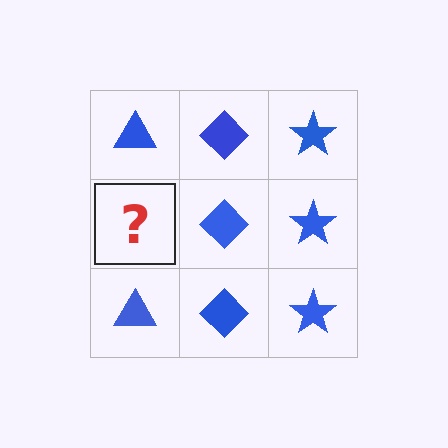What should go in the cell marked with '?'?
The missing cell should contain a blue triangle.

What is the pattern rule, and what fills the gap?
The rule is that each column has a consistent shape. The gap should be filled with a blue triangle.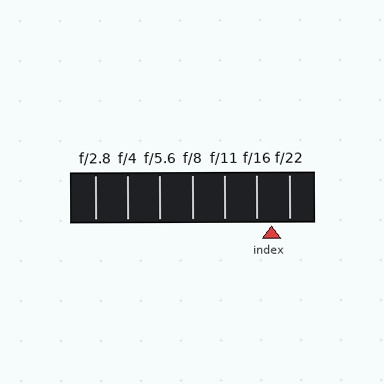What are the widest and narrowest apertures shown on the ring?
The widest aperture shown is f/2.8 and the narrowest is f/22.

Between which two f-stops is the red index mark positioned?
The index mark is between f/16 and f/22.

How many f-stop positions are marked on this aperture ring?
There are 7 f-stop positions marked.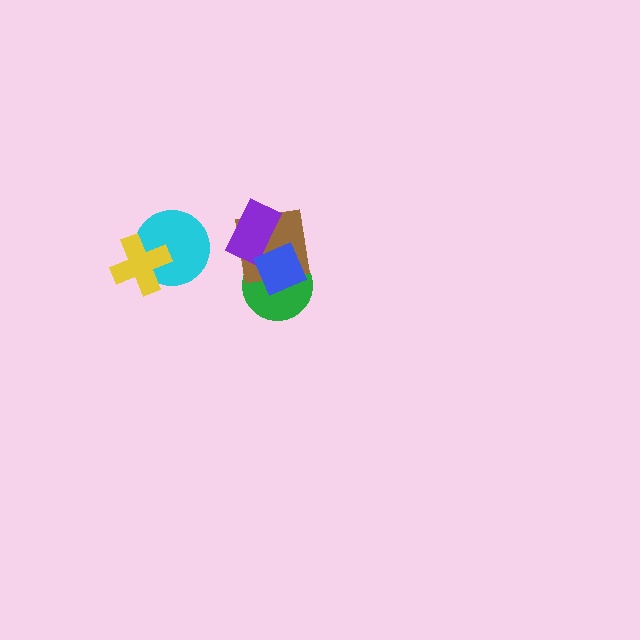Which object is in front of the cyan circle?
The yellow cross is in front of the cyan circle.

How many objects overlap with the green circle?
2 objects overlap with the green circle.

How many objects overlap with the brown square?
3 objects overlap with the brown square.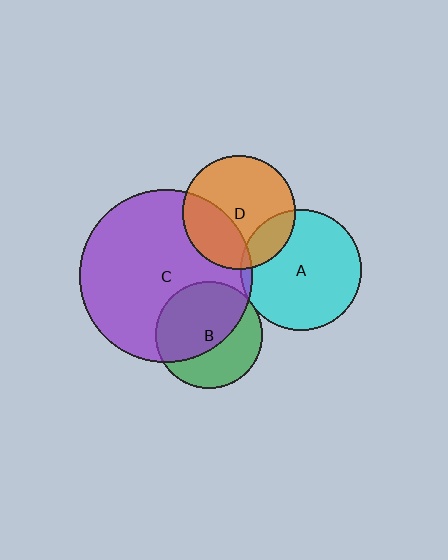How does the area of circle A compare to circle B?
Approximately 1.3 times.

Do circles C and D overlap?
Yes.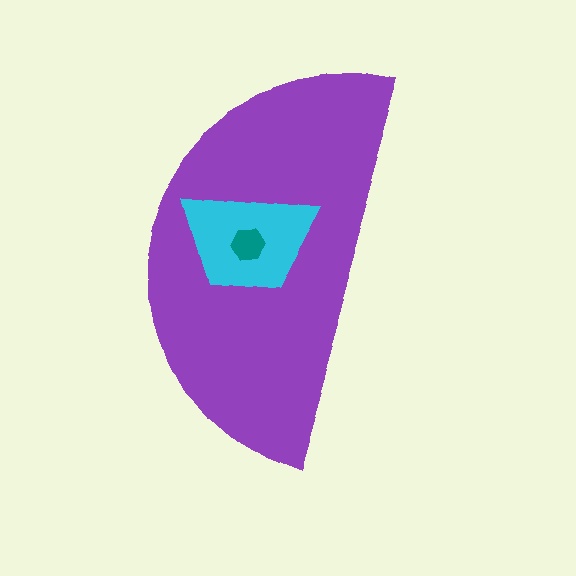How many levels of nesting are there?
3.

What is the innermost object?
The teal hexagon.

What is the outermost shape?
The purple semicircle.